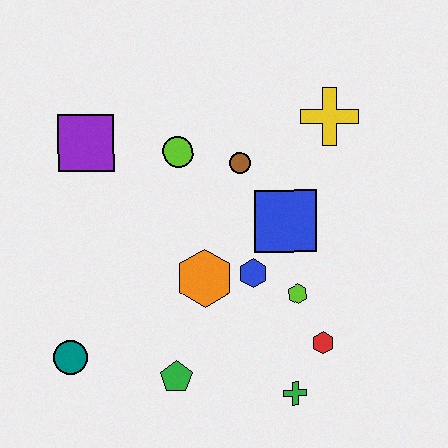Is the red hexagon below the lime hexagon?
Yes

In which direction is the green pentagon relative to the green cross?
The green pentagon is to the left of the green cross.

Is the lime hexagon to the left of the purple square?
No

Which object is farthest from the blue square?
The teal circle is farthest from the blue square.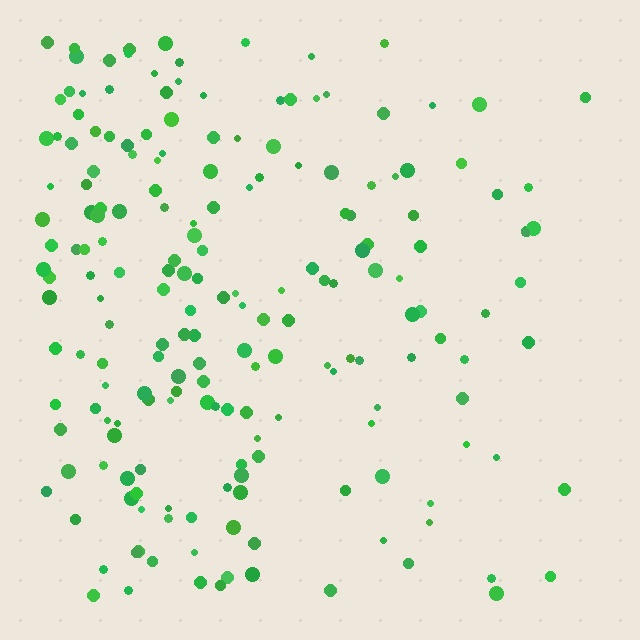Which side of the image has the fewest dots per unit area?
The right.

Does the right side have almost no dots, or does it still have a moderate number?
Still a moderate number, just noticeably fewer than the left.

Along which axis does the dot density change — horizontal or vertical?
Horizontal.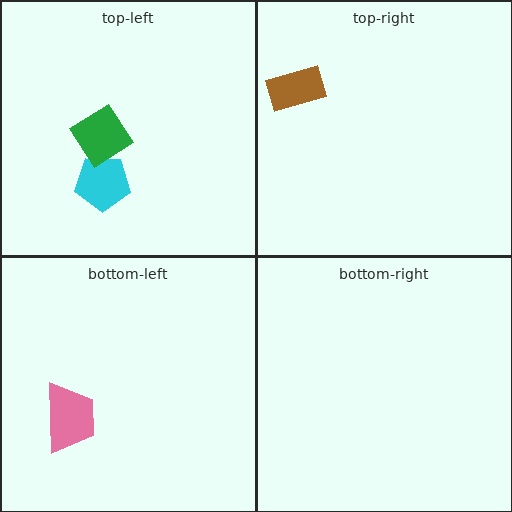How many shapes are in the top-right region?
1.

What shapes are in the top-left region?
The cyan pentagon, the green diamond.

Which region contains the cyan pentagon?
The top-left region.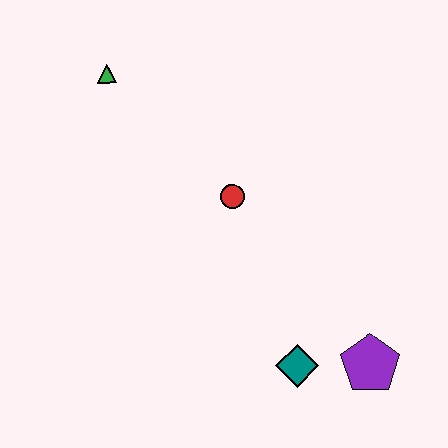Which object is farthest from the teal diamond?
The green triangle is farthest from the teal diamond.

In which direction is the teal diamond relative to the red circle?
The teal diamond is below the red circle.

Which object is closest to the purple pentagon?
The teal diamond is closest to the purple pentagon.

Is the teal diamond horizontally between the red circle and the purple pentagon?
Yes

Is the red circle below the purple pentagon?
No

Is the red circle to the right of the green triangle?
Yes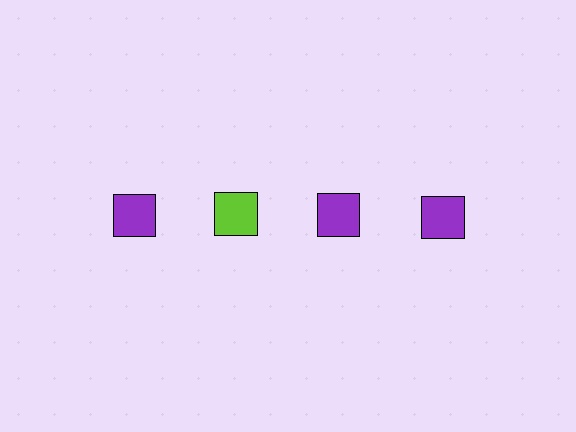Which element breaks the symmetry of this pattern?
The lime square in the top row, second from left column breaks the symmetry. All other shapes are purple squares.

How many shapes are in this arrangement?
There are 4 shapes arranged in a grid pattern.